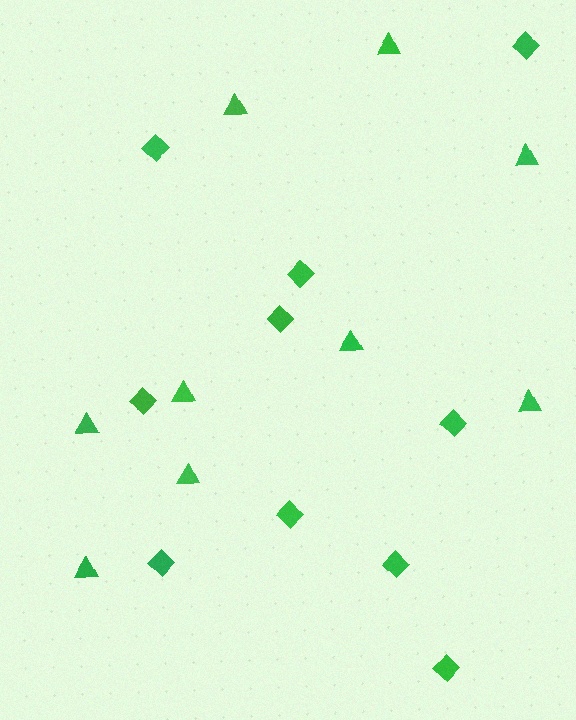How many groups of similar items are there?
There are 2 groups: one group of triangles (9) and one group of diamonds (10).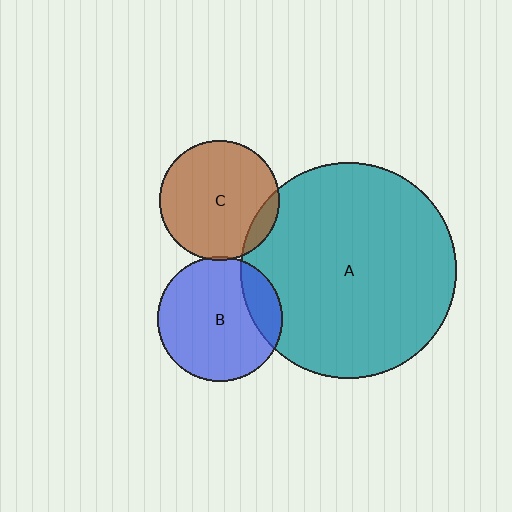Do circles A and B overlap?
Yes.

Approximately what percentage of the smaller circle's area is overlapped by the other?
Approximately 20%.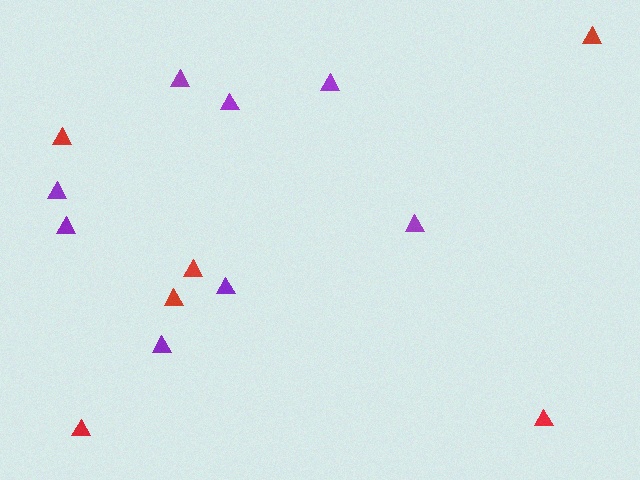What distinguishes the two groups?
There are 2 groups: one group of red triangles (6) and one group of purple triangles (8).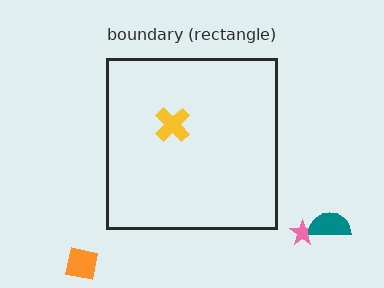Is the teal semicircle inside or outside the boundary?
Outside.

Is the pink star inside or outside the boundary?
Outside.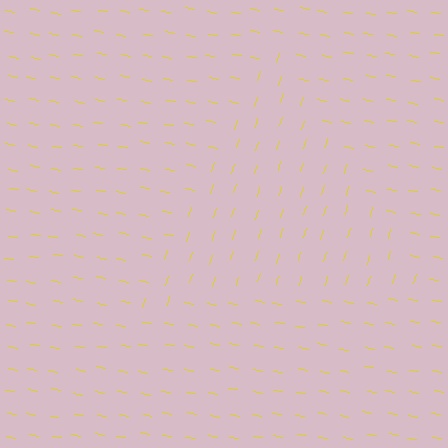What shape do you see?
I see a triangle.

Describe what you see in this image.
The image is filled with small yellow line segments. A triangle region in the image has lines oriented differently from the surrounding lines, creating a visible texture boundary.